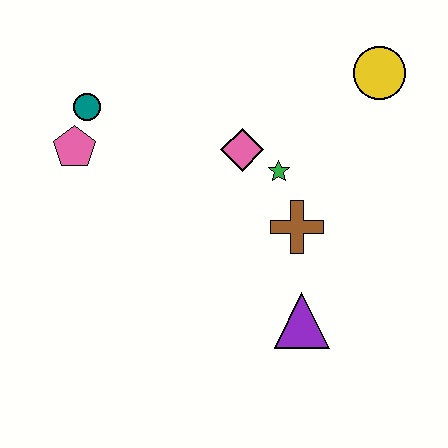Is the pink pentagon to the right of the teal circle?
No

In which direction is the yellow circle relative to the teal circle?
The yellow circle is to the right of the teal circle.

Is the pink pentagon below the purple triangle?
No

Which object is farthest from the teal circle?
The purple triangle is farthest from the teal circle.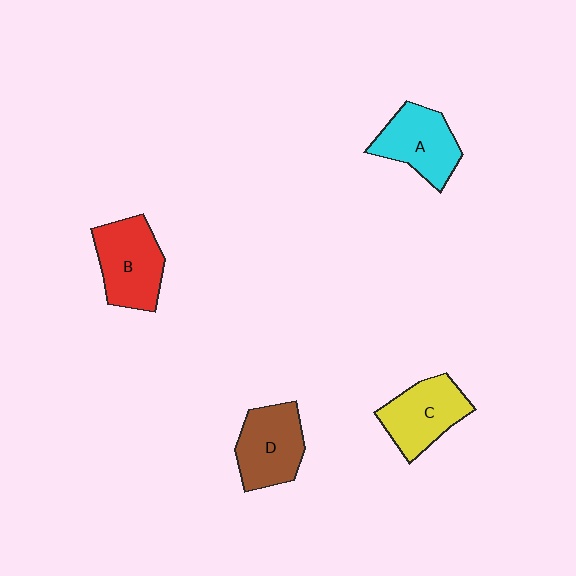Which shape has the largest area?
Shape B (red).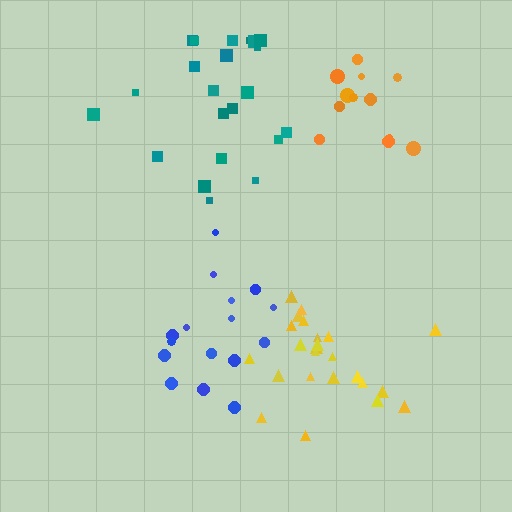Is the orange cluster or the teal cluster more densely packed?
Orange.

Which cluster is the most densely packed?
Yellow.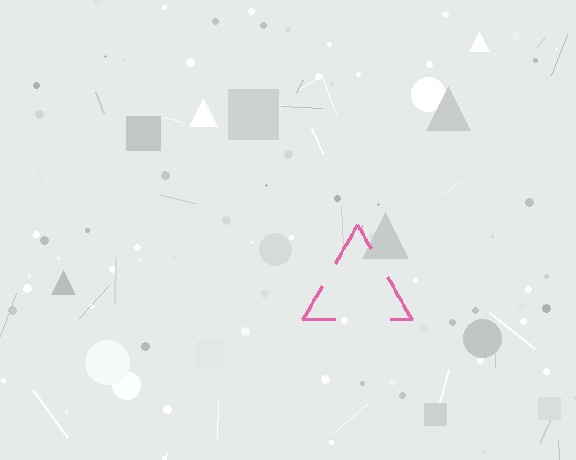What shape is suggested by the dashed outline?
The dashed outline suggests a triangle.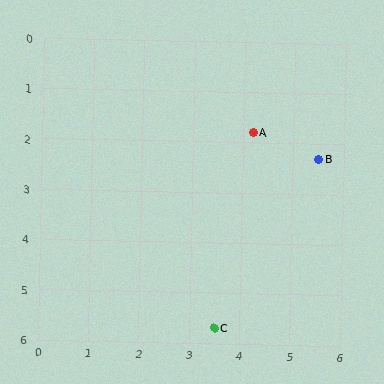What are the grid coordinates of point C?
Point C is at approximately (3.5, 5.7).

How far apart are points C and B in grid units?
Points C and B are about 3.9 grid units apart.